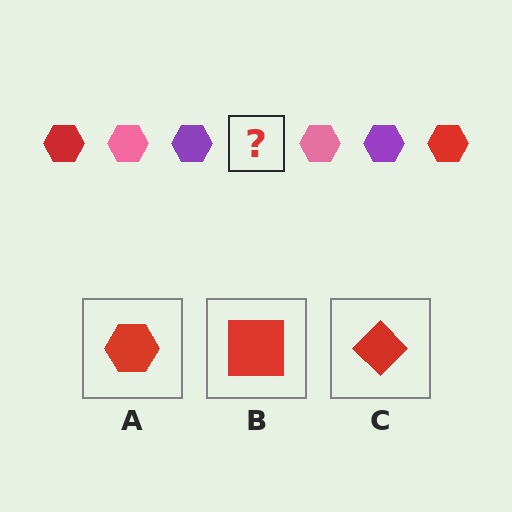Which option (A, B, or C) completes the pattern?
A.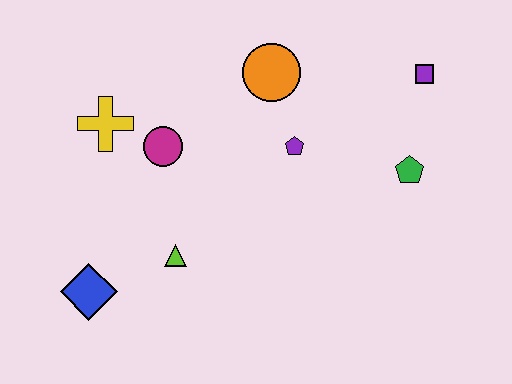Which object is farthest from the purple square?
The blue diamond is farthest from the purple square.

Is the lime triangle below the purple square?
Yes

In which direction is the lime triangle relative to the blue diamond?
The lime triangle is to the right of the blue diamond.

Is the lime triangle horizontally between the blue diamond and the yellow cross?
No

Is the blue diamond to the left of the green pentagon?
Yes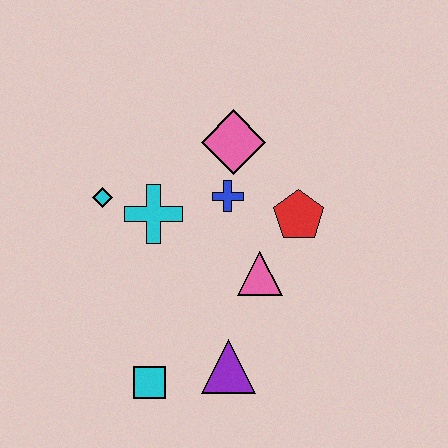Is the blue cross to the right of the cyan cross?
Yes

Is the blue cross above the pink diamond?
No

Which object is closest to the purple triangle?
The cyan square is closest to the purple triangle.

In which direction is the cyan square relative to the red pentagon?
The cyan square is below the red pentagon.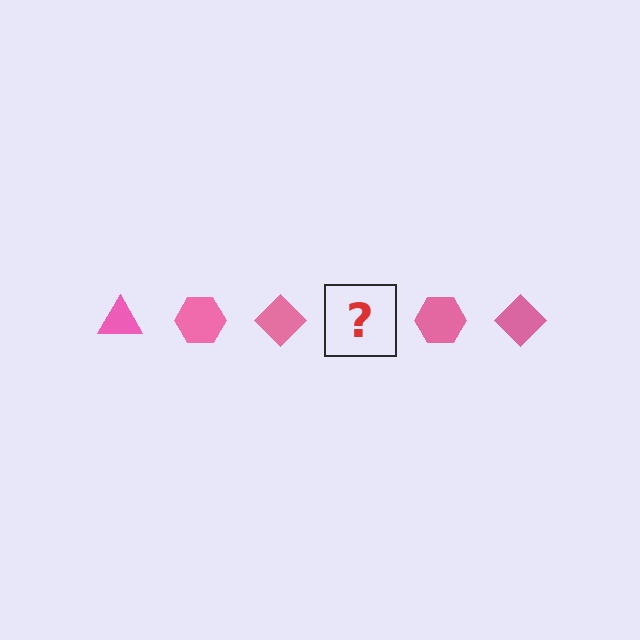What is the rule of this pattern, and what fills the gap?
The rule is that the pattern cycles through triangle, hexagon, diamond shapes in pink. The gap should be filled with a pink triangle.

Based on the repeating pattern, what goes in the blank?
The blank should be a pink triangle.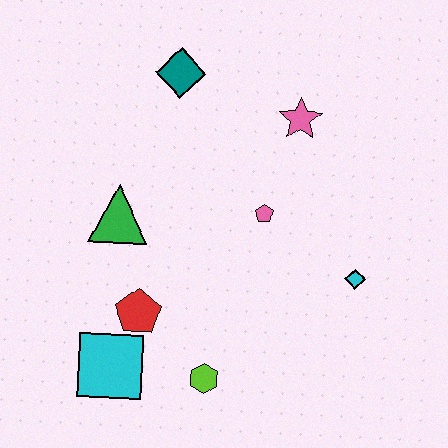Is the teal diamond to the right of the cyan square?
Yes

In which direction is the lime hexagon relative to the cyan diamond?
The lime hexagon is to the left of the cyan diamond.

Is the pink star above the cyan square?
Yes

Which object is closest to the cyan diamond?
The pink pentagon is closest to the cyan diamond.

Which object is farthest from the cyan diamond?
The teal diamond is farthest from the cyan diamond.